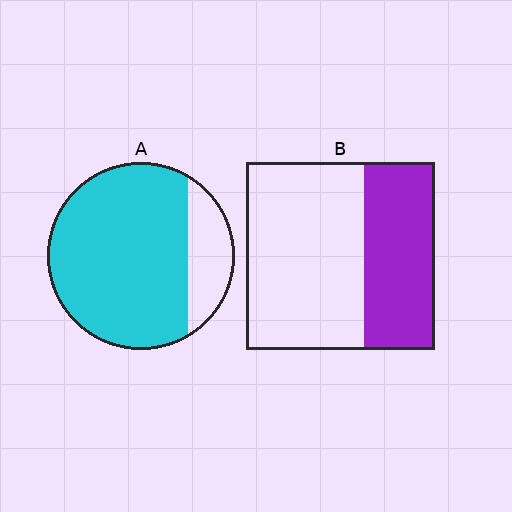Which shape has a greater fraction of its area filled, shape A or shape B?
Shape A.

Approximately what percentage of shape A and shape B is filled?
A is approximately 80% and B is approximately 40%.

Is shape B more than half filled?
No.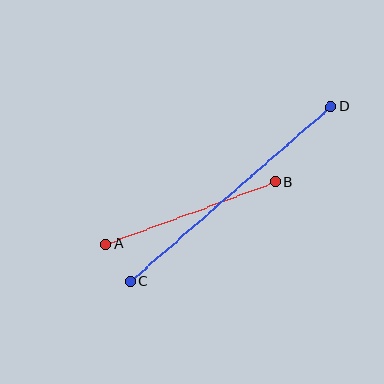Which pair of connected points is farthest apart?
Points C and D are farthest apart.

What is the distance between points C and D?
The distance is approximately 267 pixels.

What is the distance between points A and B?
The distance is approximately 181 pixels.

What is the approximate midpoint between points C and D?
The midpoint is at approximately (231, 194) pixels.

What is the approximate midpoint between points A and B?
The midpoint is at approximately (190, 213) pixels.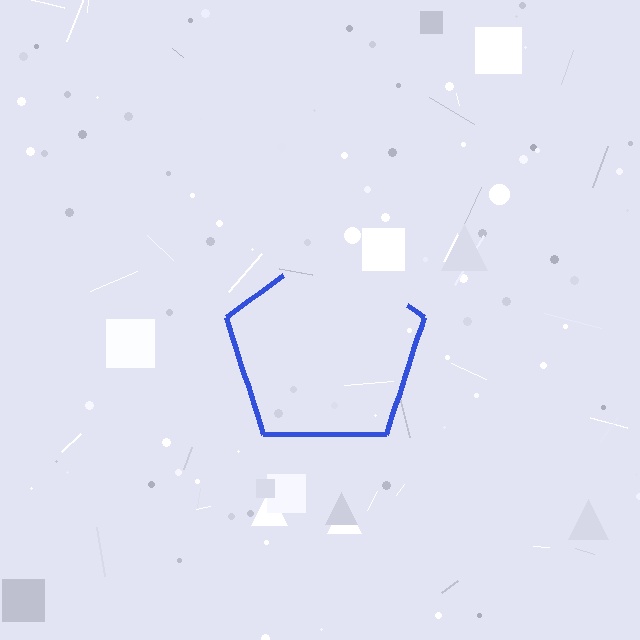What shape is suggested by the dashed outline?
The dashed outline suggests a pentagon.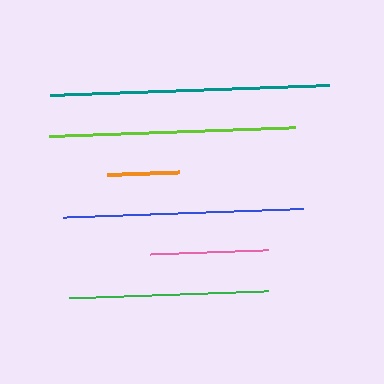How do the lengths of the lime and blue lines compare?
The lime and blue lines are approximately the same length.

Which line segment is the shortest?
The orange line is the shortest at approximately 71 pixels.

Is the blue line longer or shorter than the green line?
The blue line is longer than the green line.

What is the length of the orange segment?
The orange segment is approximately 71 pixels long.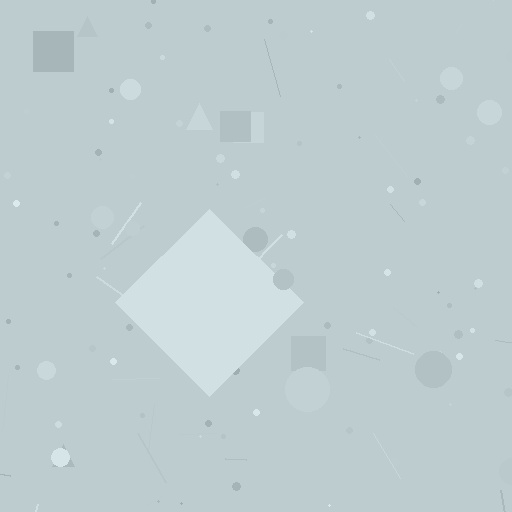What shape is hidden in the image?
A diamond is hidden in the image.